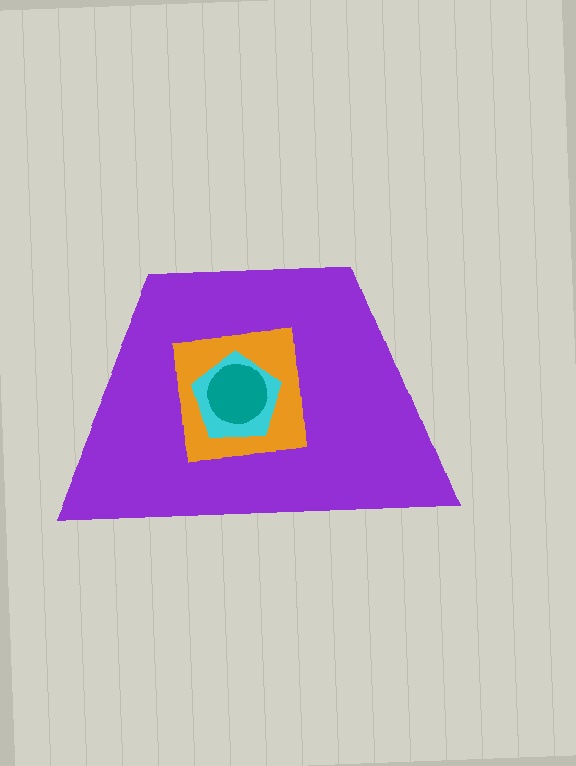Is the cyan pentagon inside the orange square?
Yes.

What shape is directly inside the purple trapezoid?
The orange square.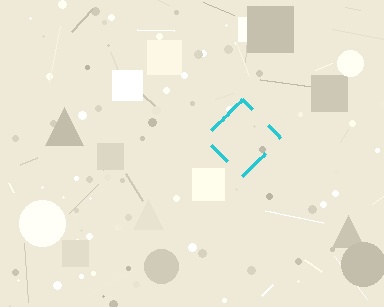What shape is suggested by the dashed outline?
The dashed outline suggests a diamond.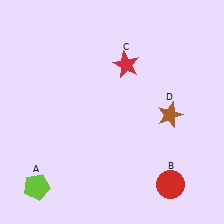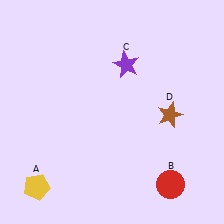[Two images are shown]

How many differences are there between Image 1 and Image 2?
There are 2 differences between the two images.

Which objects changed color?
A changed from lime to yellow. C changed from red to purple.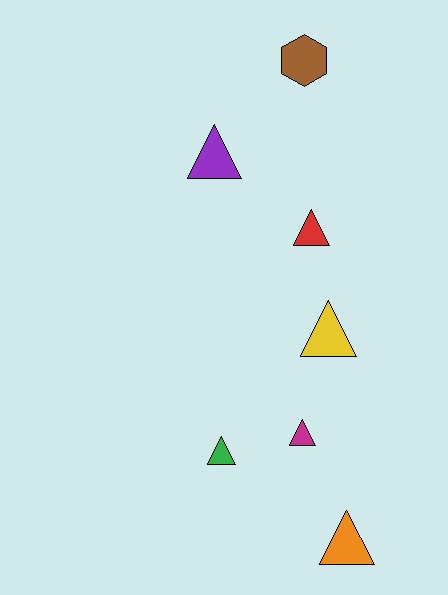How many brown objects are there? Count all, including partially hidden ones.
There is 1 brown object.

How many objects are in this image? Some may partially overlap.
There are 7 objects.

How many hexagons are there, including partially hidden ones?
There is 1 hexagon.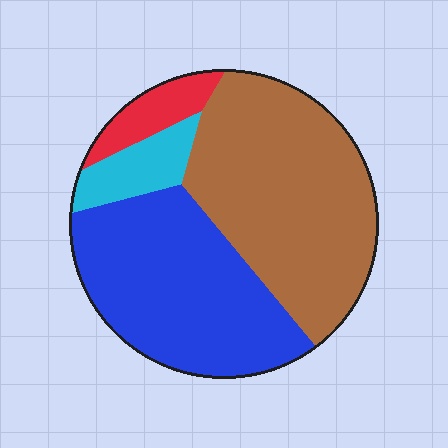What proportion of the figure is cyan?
Cyan covers 8% of the figure.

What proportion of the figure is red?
Red covers about 5% of the figure.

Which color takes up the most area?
Brown, at roughly 45%.